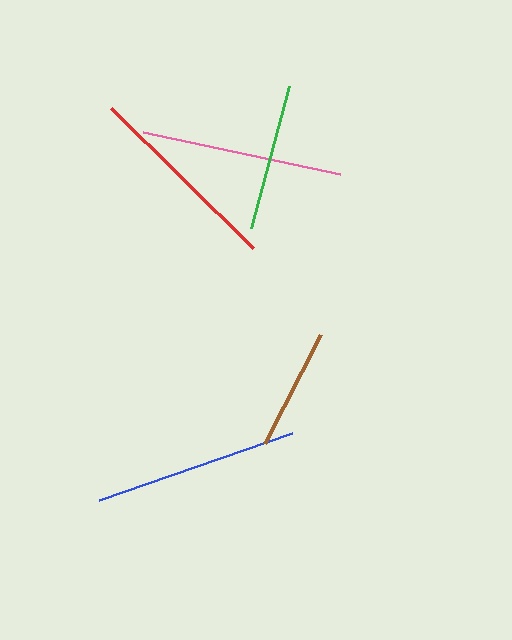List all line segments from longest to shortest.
From longest to shortest: blue, pink, red, green, brown.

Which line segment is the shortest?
The brown line is the shortest at approximately 122 pixels.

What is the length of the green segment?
The green segment is approximately 148 pixels long.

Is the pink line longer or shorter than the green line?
The pink line is longer than the green line.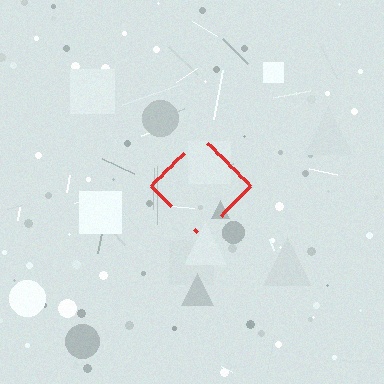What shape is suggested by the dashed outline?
The dashed outline suggests a diamond.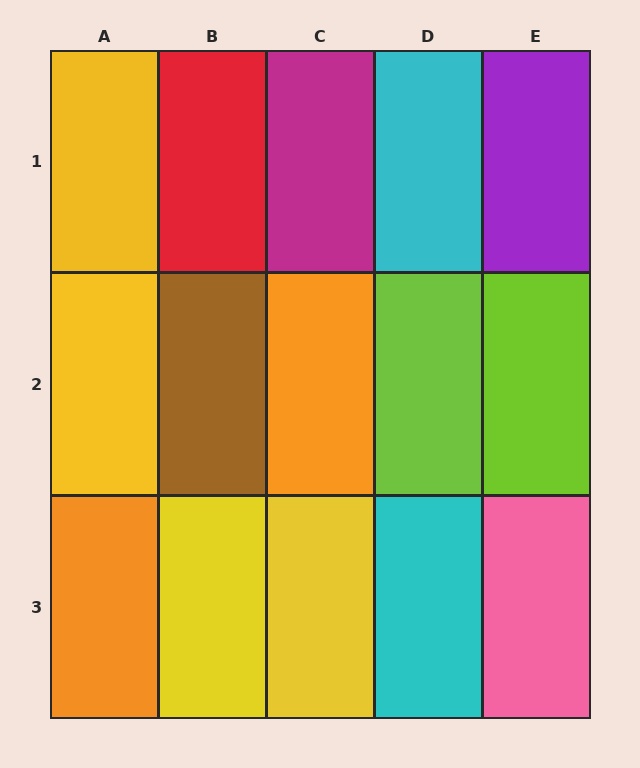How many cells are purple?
1 cell is purple.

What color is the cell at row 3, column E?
Pink.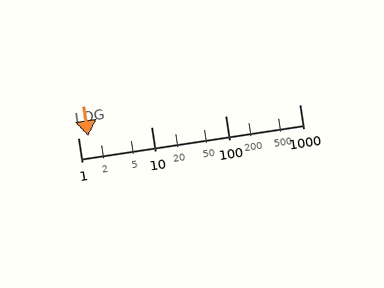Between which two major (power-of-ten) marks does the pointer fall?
The pointer is between 1 and 10.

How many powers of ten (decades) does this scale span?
The scale spans 3 decades, from 1 to 1000.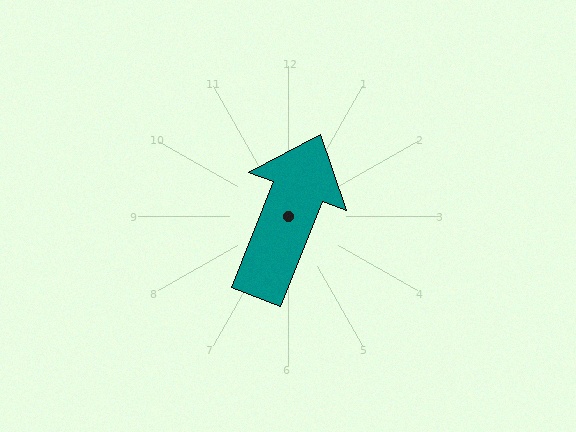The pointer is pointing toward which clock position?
Roughly 1 o'clock.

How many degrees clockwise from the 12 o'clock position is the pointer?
Approximately 22 degrees.